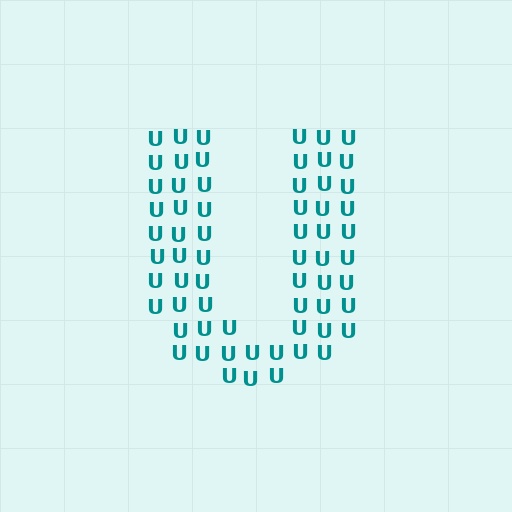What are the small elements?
The small elements are letter U's.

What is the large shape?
The large shape is the letter U.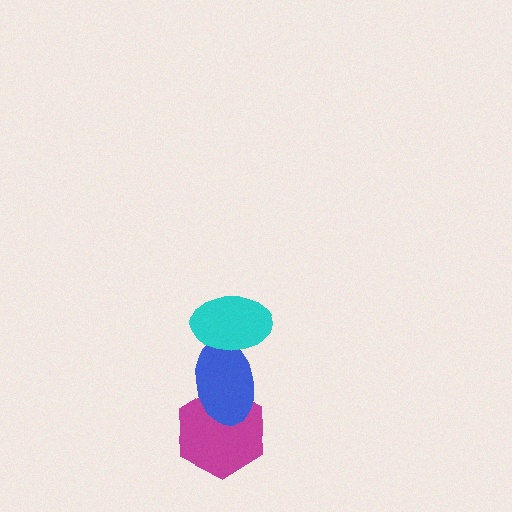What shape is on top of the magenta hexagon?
The blue ellipse is on top of the magenta hexagon.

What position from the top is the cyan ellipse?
The cyan ellipse is 1st from the top.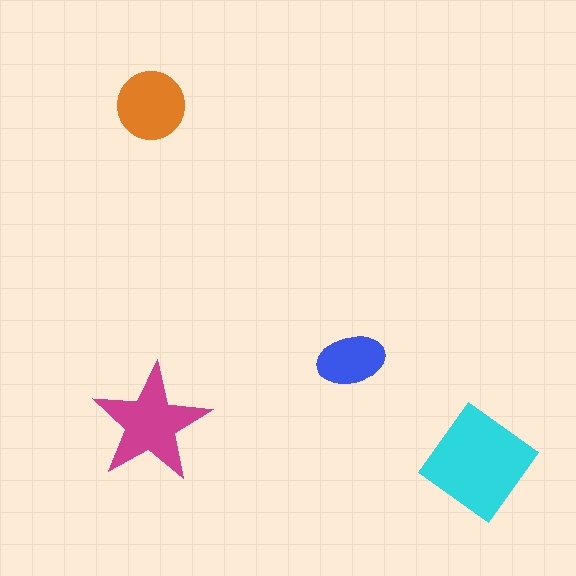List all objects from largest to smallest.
The cyan diamond, the magenta star, the orange circle, the blue ellipse.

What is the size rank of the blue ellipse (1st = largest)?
4th.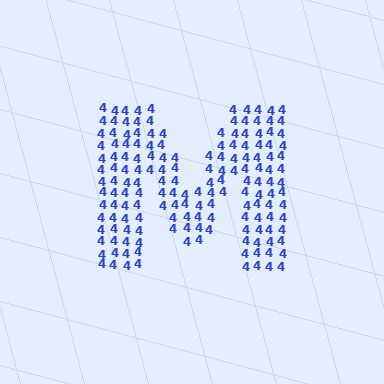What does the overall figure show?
The overall figure shows the letter M.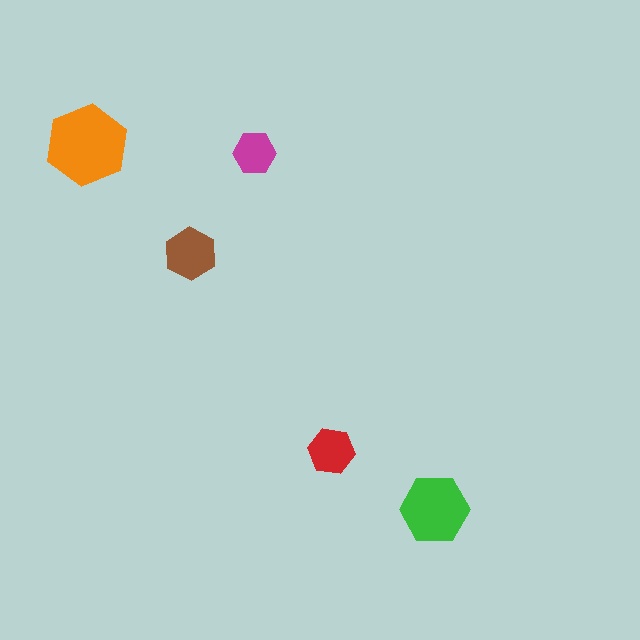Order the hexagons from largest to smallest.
the orange one, the green one, the brown one, the red one, the magenta one.